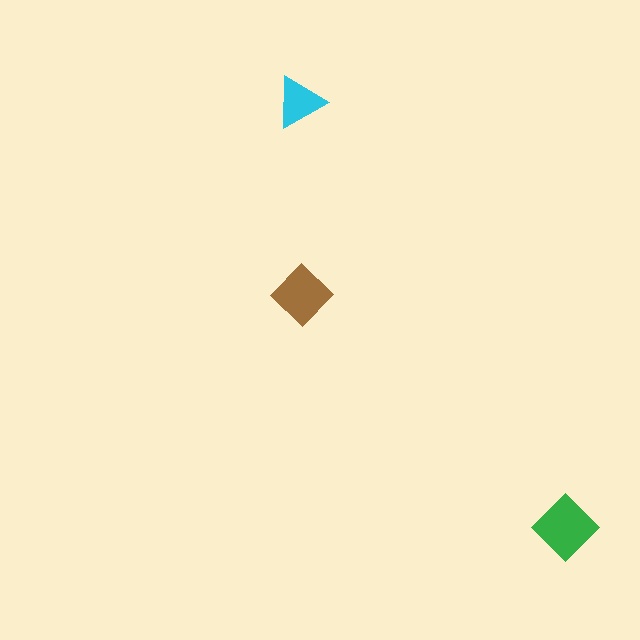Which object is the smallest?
The cyan triangle.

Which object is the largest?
The green diamond.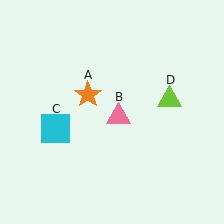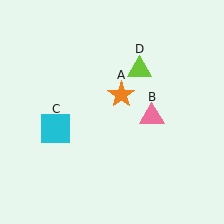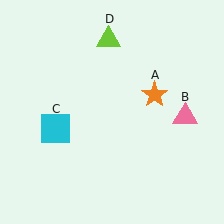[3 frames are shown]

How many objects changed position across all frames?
3 objects changed position: orange star (object A), pink triangle (object B), lime triangle (object D).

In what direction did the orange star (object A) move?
The orange star (object A) moved right.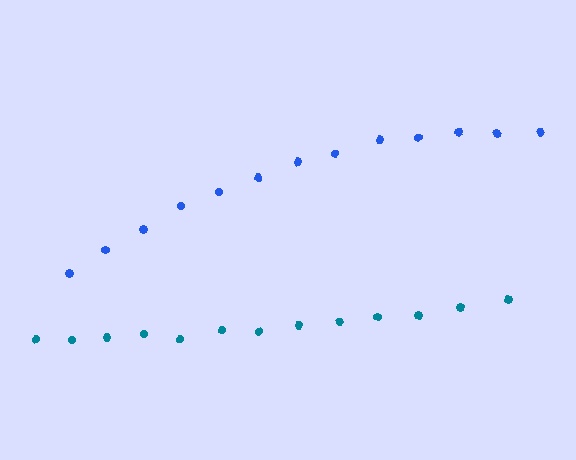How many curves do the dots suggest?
There are 2 distinct paths.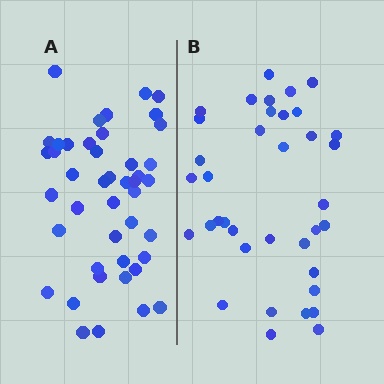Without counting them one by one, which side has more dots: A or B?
Region A (the left region) has more dots.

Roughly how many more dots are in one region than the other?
Region A has roughly 8 or so more dots than region B.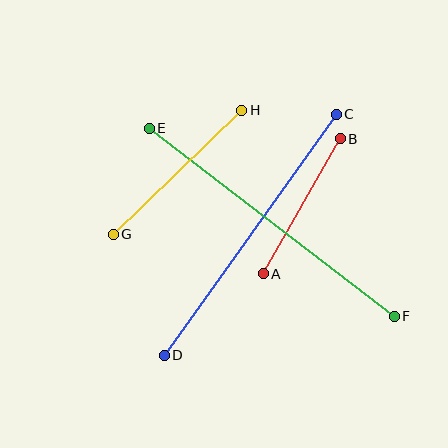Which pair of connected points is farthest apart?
Points E and F are farthest apart.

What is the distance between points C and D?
The distance is approximately 296 pixels.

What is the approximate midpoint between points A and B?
The midpoint is at approximately (302, 206) pixels.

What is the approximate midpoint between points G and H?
The midpoint is at approximately (178, 172) pixels.